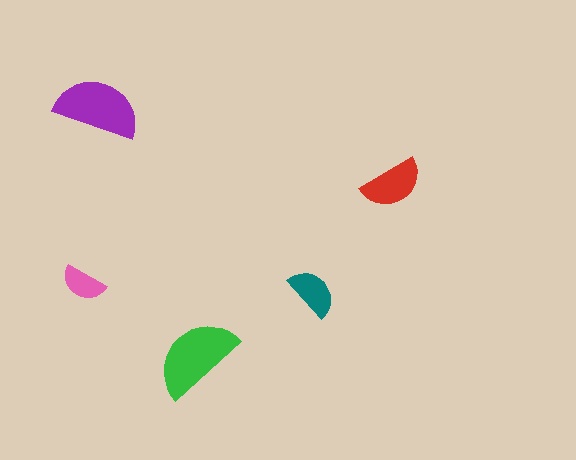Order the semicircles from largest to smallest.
the green one, the purple one, the red one, the teal one, the pink one.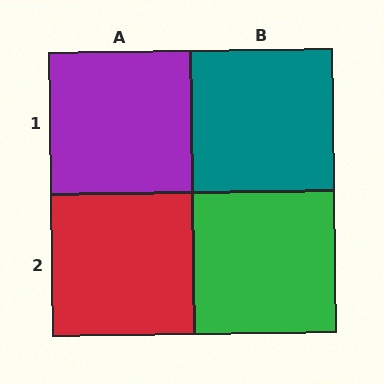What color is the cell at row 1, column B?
Teal.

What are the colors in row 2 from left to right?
Red, green.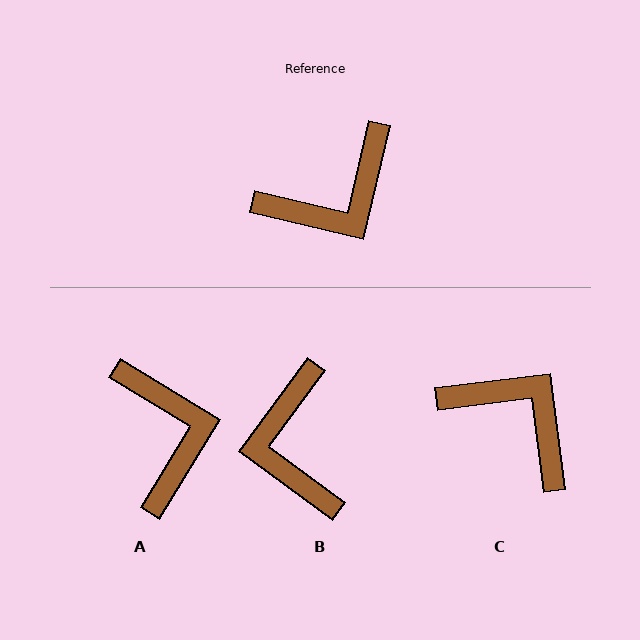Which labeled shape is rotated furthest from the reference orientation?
B, about 113 degrees away.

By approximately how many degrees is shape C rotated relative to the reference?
Approximately 110 degrees counter-clockwise.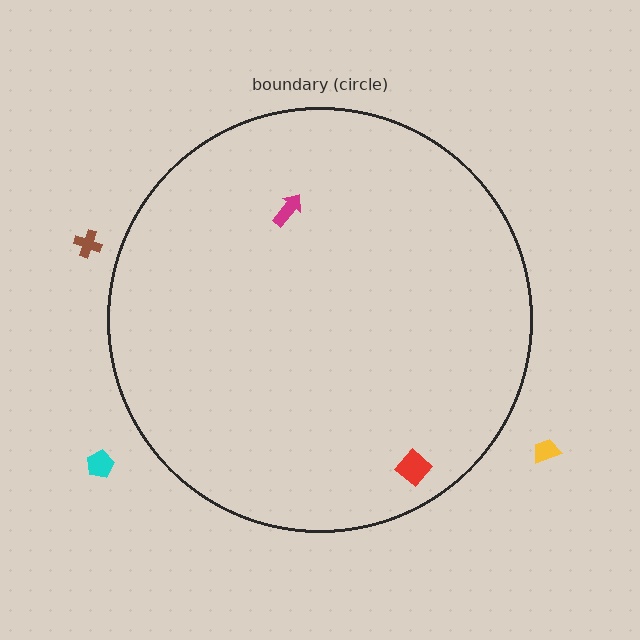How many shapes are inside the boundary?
2 inside, 3 outside.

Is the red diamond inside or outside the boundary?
Inside.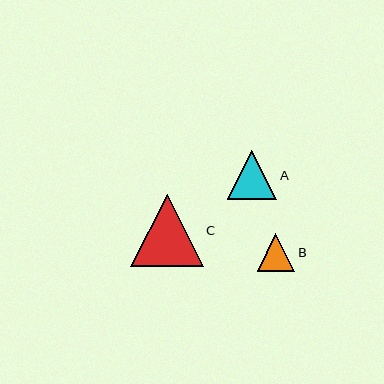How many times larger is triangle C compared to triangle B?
Triangle C is approximately 1.9 times the size of triangle B.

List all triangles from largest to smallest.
From largest to smallest: C, A, B.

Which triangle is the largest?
Triangle C is the largest with a size of approximately 72 pixels.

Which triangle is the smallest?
Triangle B is the smallest with a size of approximately 37 pixels.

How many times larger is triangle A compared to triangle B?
Triangle A is approximately 1.3 times the size of triangle B.